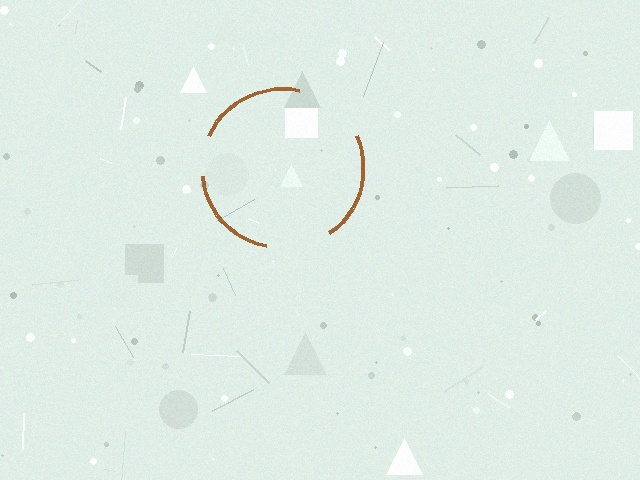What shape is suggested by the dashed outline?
The dashed outline suggests a circle.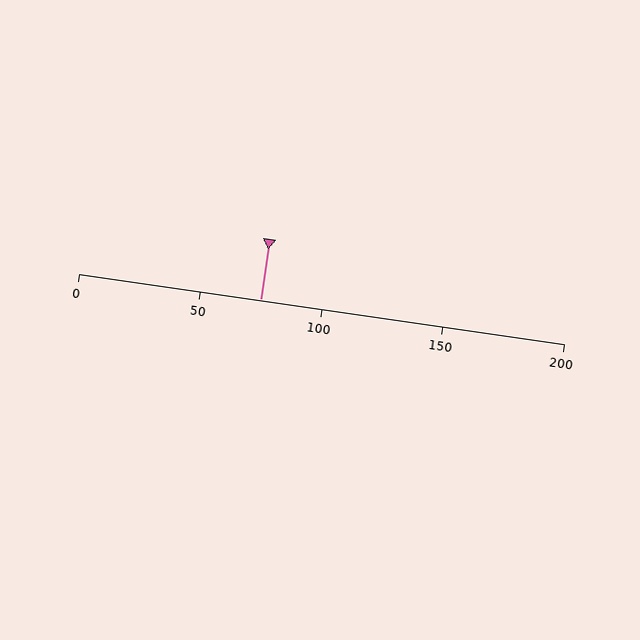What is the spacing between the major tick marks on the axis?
The major ticks are spaced 50 apart.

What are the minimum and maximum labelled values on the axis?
The axis runs from 0 to 200.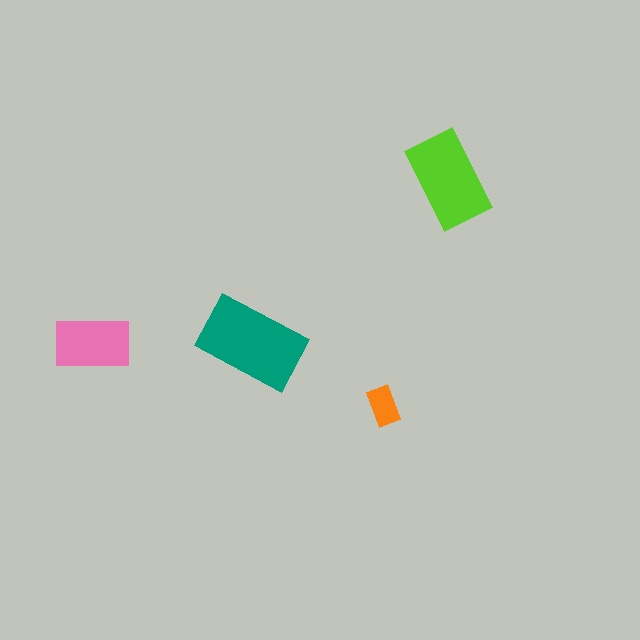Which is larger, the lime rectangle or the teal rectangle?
The teal one.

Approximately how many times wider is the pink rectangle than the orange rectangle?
About 2 times wider.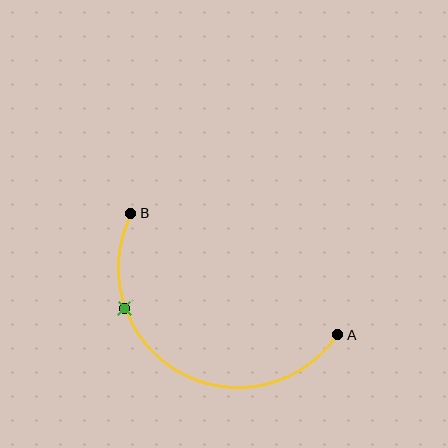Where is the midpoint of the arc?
The arc midpoint is the point on the curve farthest from the straight line joining A and B. It sits below that line.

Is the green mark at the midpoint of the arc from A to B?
No. The green mark lies on the arc but is closer to endpoint B. The arc midpoint would be at the point on the curve equidistant along the arc from both A and B.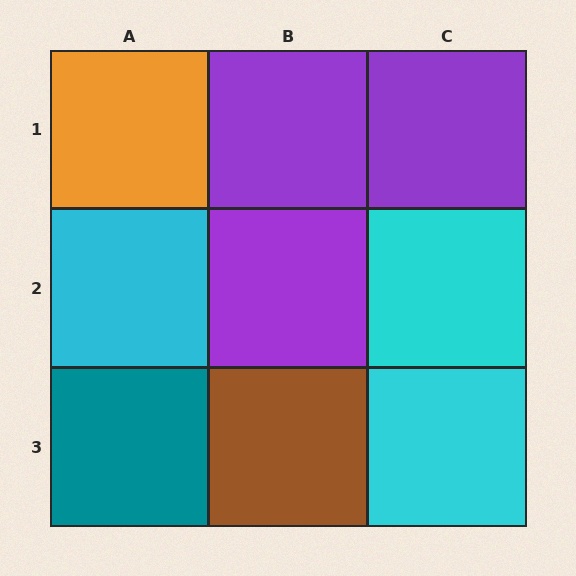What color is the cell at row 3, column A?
Teal.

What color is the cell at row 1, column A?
Orange.